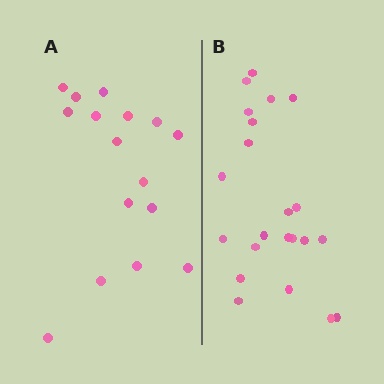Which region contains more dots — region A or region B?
Region B (the right region) has more dots.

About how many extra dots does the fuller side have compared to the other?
Region B has about 6 more dots than region A.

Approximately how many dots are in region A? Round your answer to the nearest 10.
About 20 dots. (The exact count is 16, which rounds to 20.)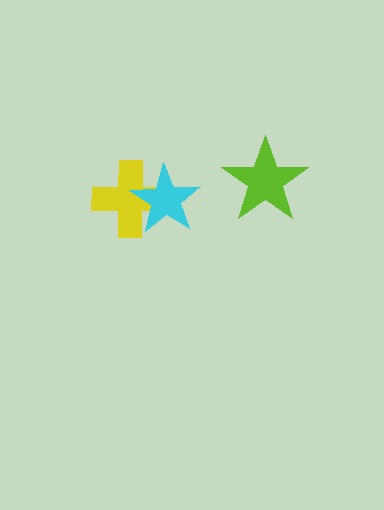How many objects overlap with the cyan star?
1 object overlaps with the cyan star.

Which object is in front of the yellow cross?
The cyan star is in front of the yellow cross.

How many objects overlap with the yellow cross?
1 object overlaps with the yellow cross.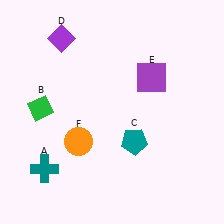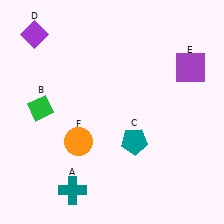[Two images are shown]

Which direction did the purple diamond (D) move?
The purple diamond (D) moved left.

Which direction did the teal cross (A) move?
The teal cross (A) moved right.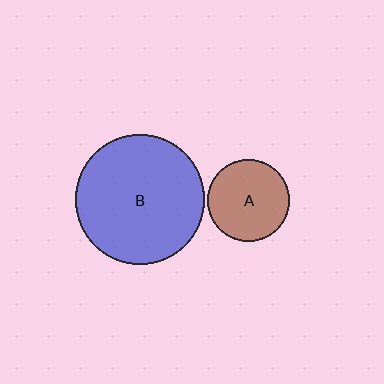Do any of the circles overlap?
No, none of the circles overlap.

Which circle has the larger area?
Circle B (blue).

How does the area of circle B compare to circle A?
Approximately 2.5 times.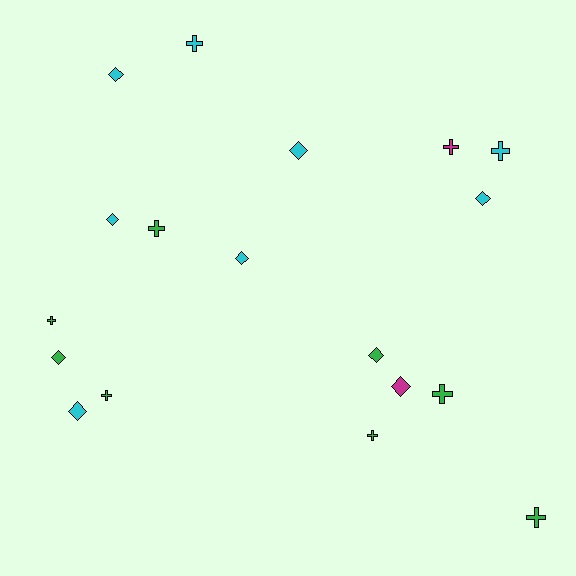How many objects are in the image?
There are 18 objects.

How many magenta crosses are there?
There is 1 magenta cross.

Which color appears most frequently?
Cyan, with 8 objects.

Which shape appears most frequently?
Cross, with 9 objects.